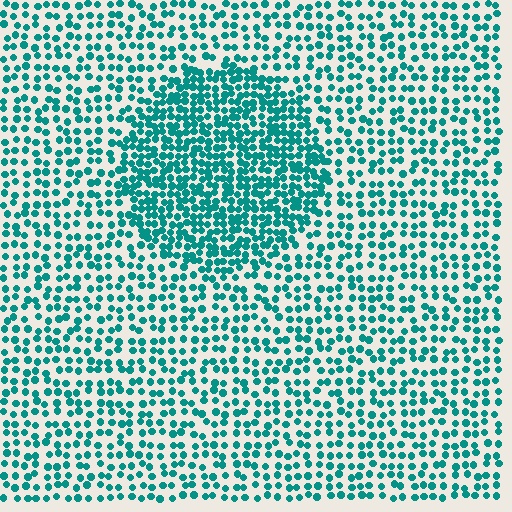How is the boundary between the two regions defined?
The boundary is defined by a change in element density (approximately 1.9x ratio). All elements are the same color, size, and shape.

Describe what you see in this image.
The image contains small teal elements arranged at two different densities. A circle-shaped region is visible where the elements are more densely packed than the surrounding area.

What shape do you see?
I see a circle.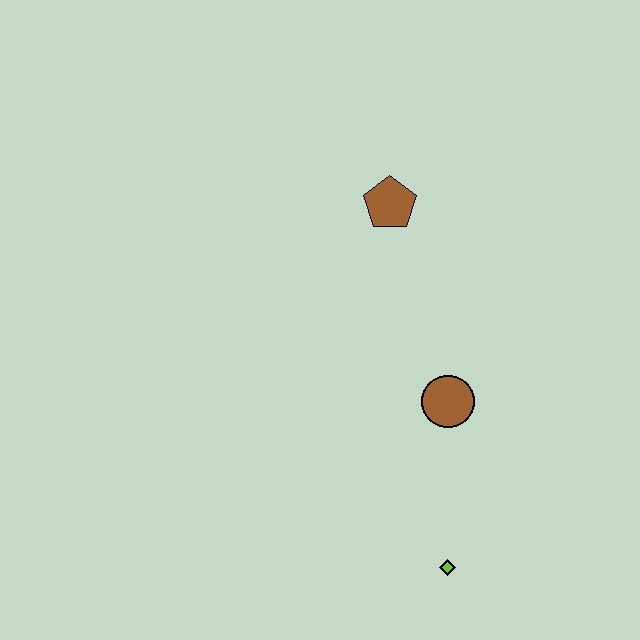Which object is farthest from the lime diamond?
The brown pentagon is farthest from the lime diamond.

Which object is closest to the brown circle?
The lime diamond is closest to the brown circle.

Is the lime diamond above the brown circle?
No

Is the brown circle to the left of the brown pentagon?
No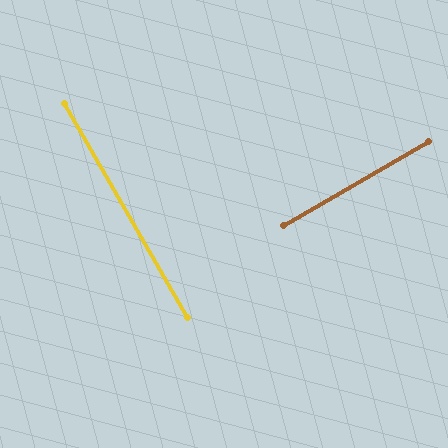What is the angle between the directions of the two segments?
Approximately 90 degrees.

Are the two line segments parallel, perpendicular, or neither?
Perpendicular — they meet at approximately 90°.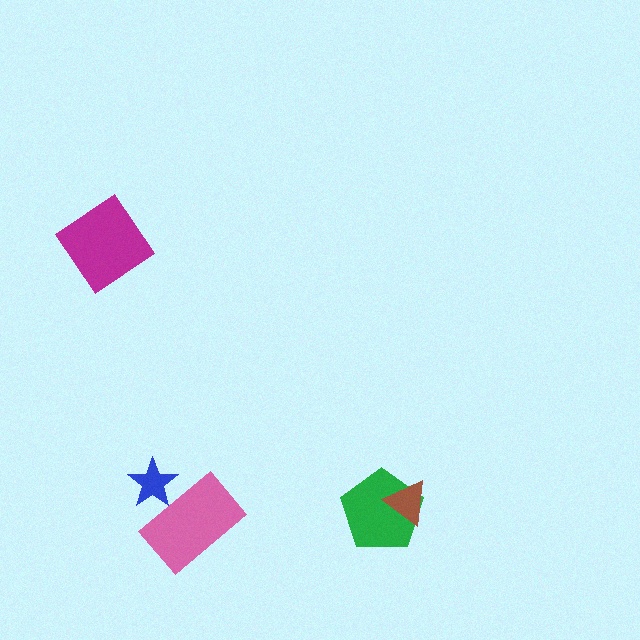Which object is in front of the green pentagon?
The brown triangle is in front of the green pentagon.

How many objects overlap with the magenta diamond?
0 objects overlap with the magenta diamond.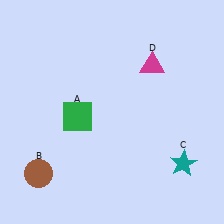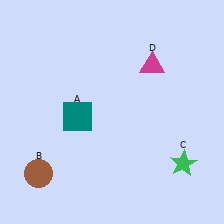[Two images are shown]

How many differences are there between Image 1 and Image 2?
There are 2 differences between the two images.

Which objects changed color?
A changed from green to teal. C changed from teal to green.